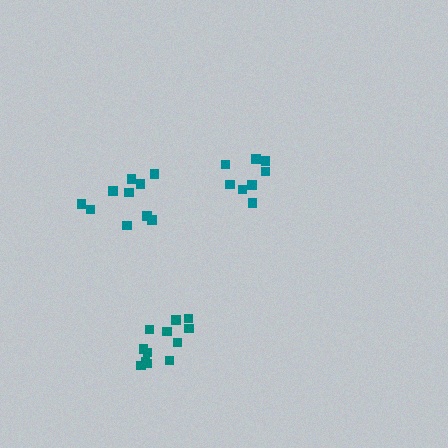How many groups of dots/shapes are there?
There are 3 groups.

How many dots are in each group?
Group 1: 10 dots, Group 2: 8 dots, Group 3: 12 dots (30 total).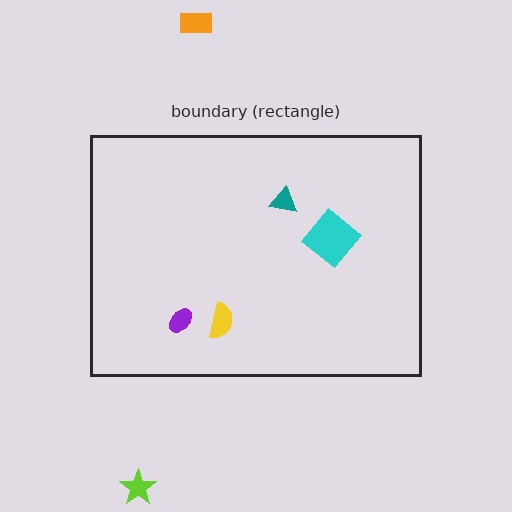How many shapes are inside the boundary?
4 inside, 2 outside.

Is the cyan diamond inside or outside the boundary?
Inside.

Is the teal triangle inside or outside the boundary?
Inside.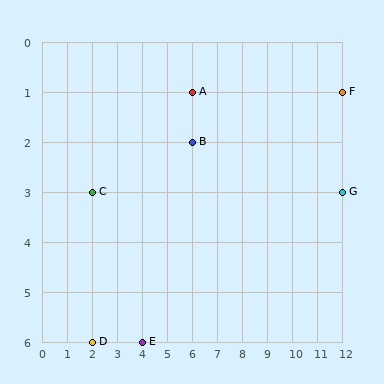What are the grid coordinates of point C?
Point C is at grid coordinates (2, 3).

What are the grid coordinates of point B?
Point B is at grid coordinates (6, 2).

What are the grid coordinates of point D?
Point D is at grid coordinates (2, 6).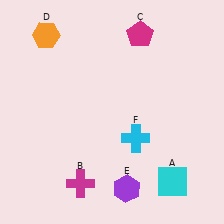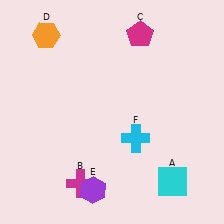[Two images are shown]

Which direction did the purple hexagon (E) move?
The purple hexagon (E) moved left.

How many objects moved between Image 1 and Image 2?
1 object moved between the two images.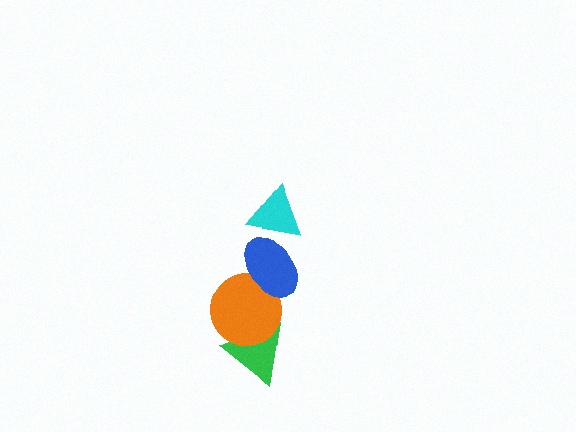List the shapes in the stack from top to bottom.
From top to bottom: the cyan triangle, the blue ellipse, the orange circle, the green triangle.